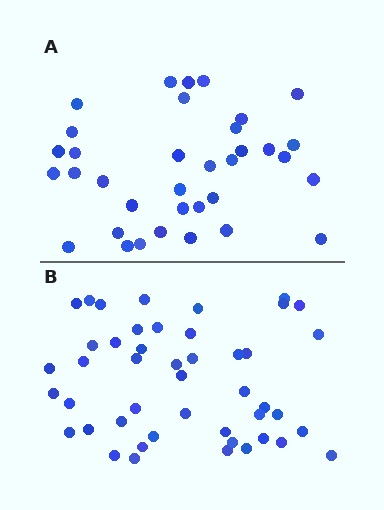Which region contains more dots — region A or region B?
Region B (the bottom region) has more dots.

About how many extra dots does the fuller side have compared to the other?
Region B has roughly 12 or so more dots than region A.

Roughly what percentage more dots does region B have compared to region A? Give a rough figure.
About 30% more.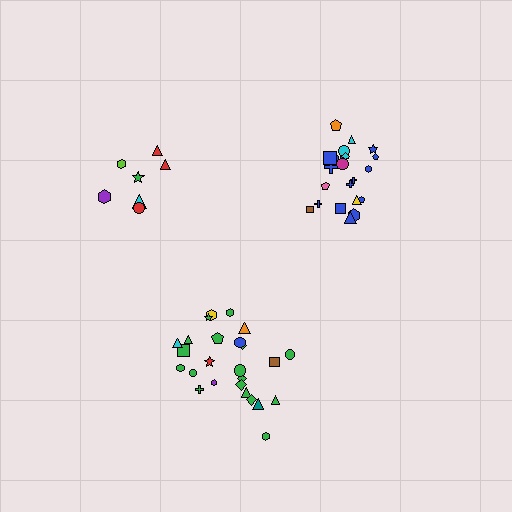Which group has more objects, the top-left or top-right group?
The top-right group.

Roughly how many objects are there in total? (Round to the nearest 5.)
Roughly 55 objects in total.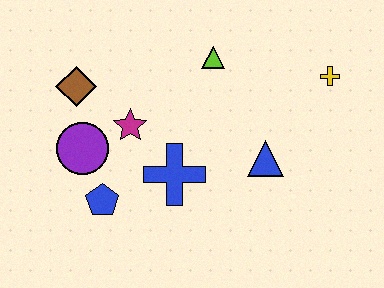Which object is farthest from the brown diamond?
The yellow cross is farthest from the brown diamond.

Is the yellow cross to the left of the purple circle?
No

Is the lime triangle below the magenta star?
No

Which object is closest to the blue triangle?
The blue cross is closest to the blue triangle.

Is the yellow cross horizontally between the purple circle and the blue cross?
No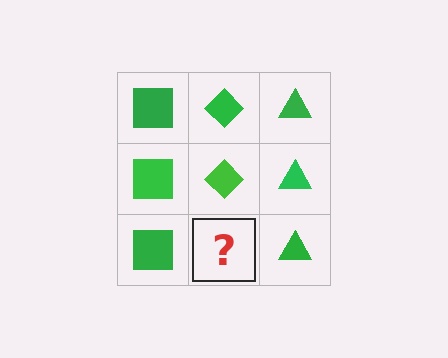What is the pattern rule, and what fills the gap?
The rule is that each column has a consistent shape. The gap should be filled with a green diamond.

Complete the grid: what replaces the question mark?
The question mark should be replaced with a green diamond.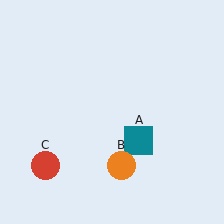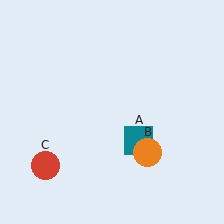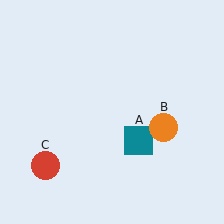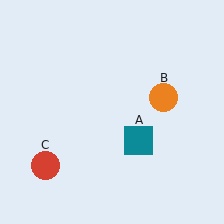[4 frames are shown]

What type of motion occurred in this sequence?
The orange circle (object B) rotated counterclockwise around the center of the scene.